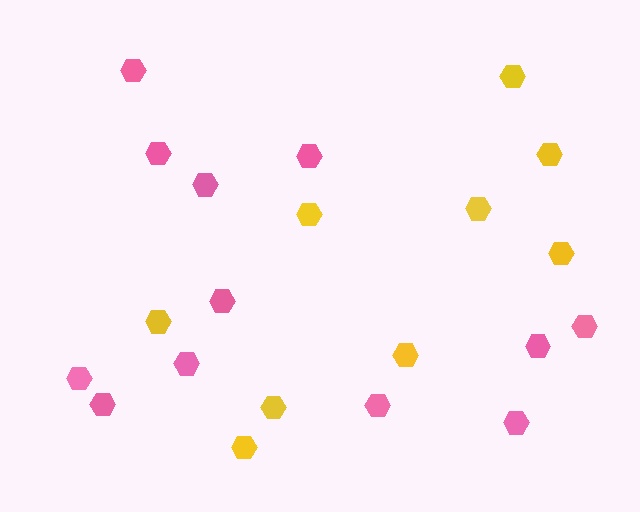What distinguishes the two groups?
There are 2 groups: one group of pink hexagons (12) and one group of yellow hexagons (9).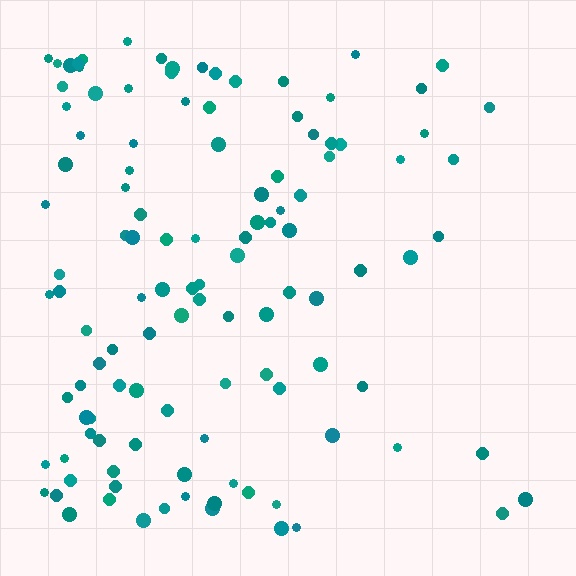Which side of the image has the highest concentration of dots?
The left.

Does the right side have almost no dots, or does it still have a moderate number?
Still a moderate number, just noticeably fewer than the left.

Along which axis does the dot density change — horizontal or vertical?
Horizontal.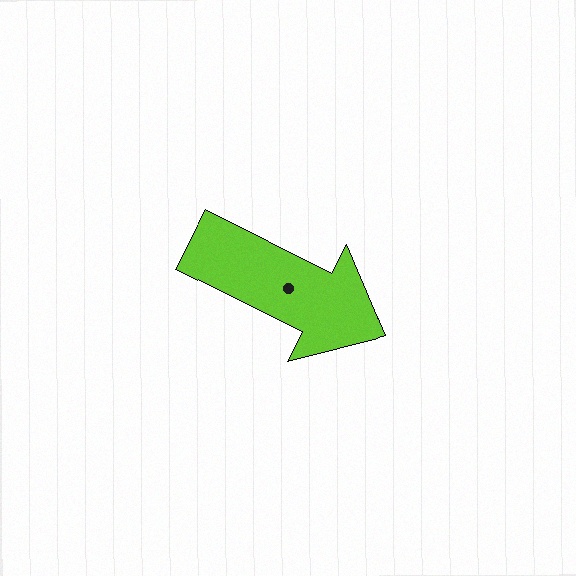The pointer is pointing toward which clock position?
Roughly 4 o'clock.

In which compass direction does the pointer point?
Southeast.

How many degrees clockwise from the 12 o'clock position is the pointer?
Approximately 117 degrees.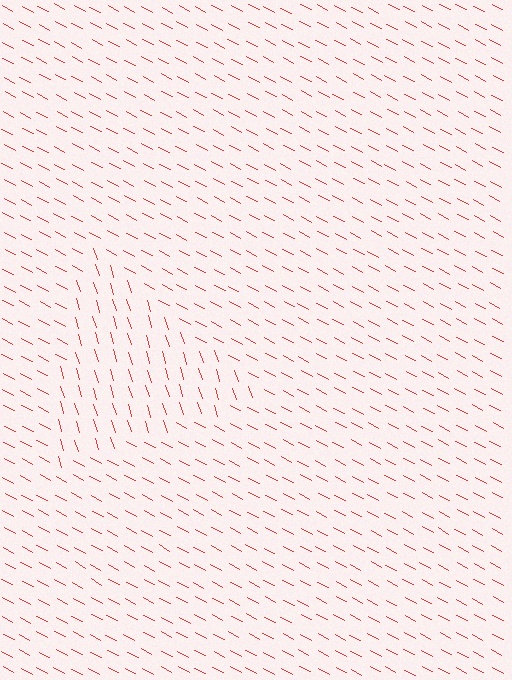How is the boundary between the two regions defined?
The boundary is defined purely by a change in line orientation (approximately 45 degrees difference). All lines are the same color and thickness.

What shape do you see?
I see a triangle.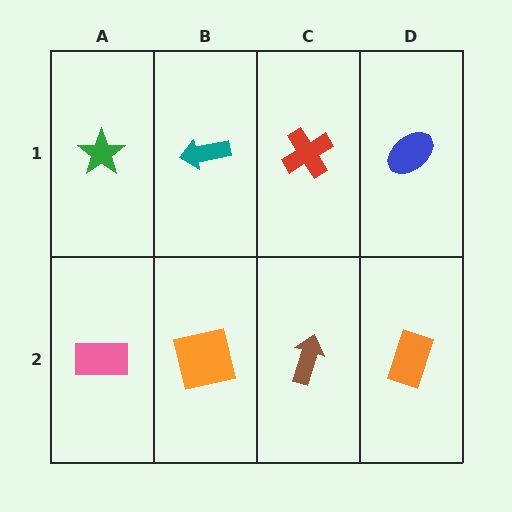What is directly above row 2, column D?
A blue ellipse.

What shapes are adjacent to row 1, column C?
A brown arrow (row 2, column C), a teal arrow (row 1, column B), a blue ellipse (row 1, column D).